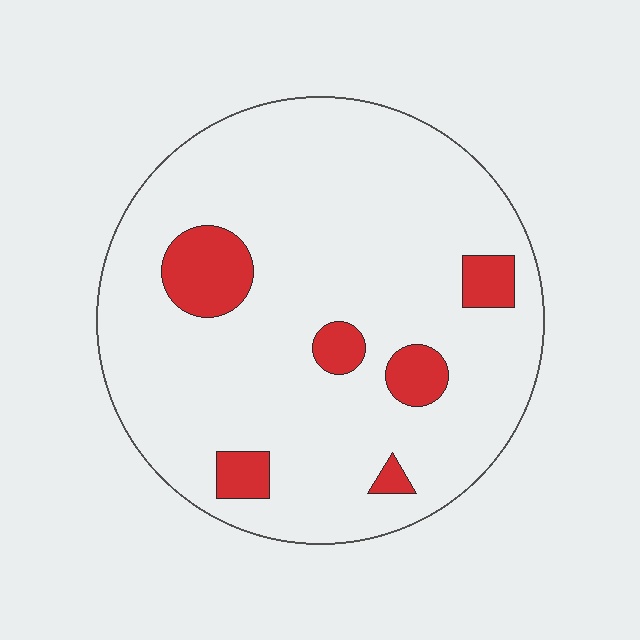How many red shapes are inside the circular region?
6.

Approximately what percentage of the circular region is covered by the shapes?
Approximately 10%.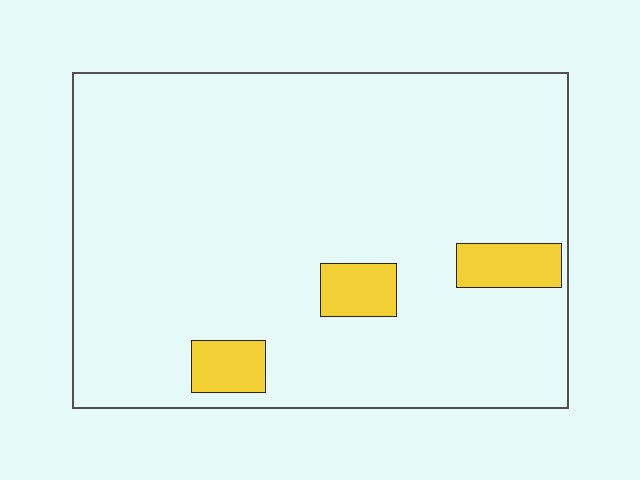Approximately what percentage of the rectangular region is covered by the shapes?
Approximately 10%.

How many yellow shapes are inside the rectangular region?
3.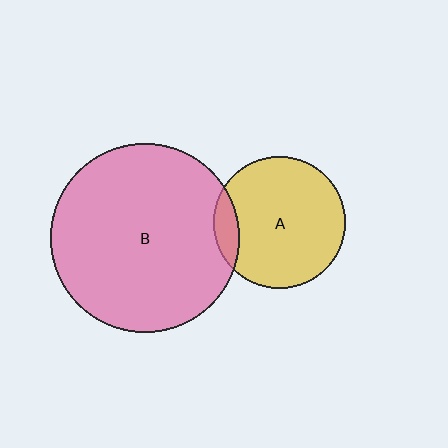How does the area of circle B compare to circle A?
Approximately 2.1 times.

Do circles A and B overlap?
Yes.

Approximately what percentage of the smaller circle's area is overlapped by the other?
Approximately 10%.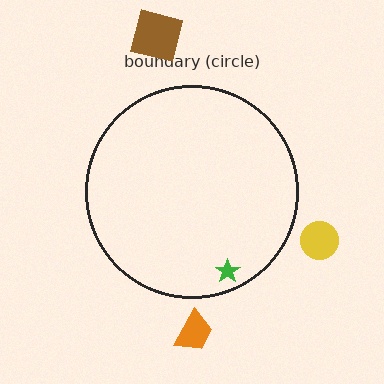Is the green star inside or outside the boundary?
Inside.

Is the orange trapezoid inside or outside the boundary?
Outside.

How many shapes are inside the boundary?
1 inside, 3 outside.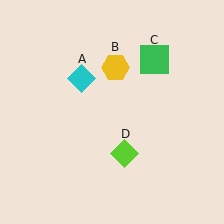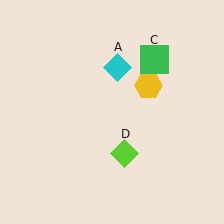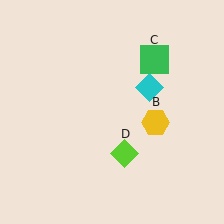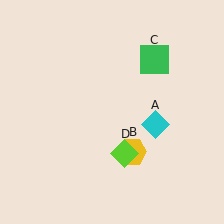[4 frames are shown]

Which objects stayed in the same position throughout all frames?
Green square (object C) and lime diamond (object D) remained stationary.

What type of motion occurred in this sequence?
The cyan diamond (object A), yellow hexagon (object B) rotated clockwise around the center of the scene.